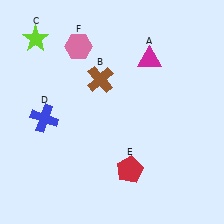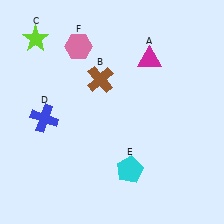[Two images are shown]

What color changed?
The pentagon (E) changed from red in Image 1 to cyan in Image 2.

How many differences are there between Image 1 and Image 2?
There is 1 difference between the two images.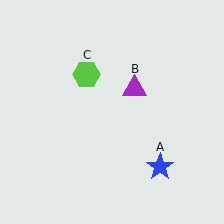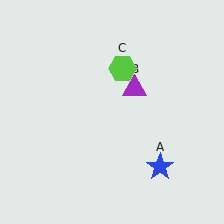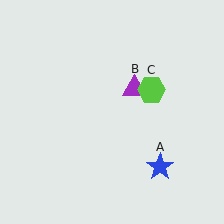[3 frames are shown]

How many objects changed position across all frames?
1 object changed position: lime hexagon (object C).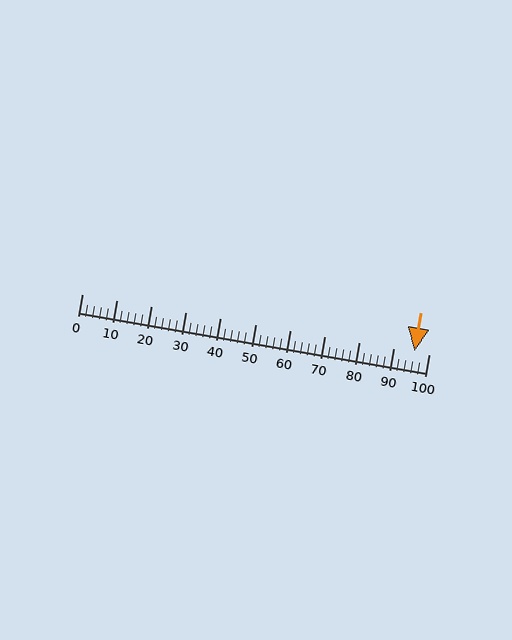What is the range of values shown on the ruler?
The ruler shows values from 0 to 100.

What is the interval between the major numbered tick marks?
The major tick marks are spaced 10 units apart.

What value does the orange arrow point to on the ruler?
The orange arrow points to approximately 96.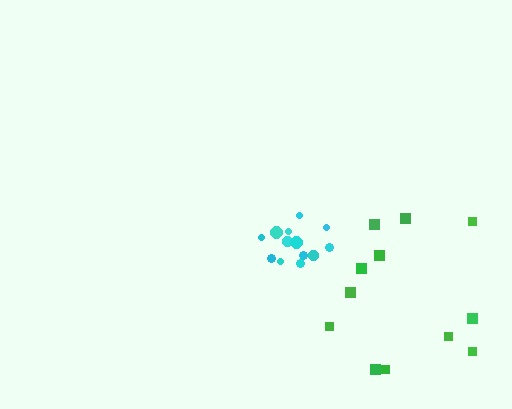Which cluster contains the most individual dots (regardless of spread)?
Cyan (13).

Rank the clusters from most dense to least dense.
cyan, green.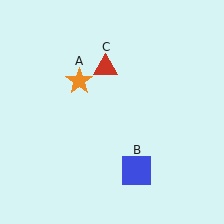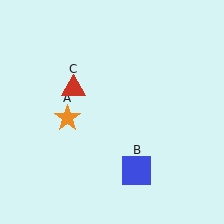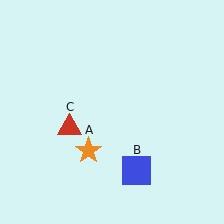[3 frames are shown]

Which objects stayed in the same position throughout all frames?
Blue square (object B) remained stationary.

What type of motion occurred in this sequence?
The orange star (object A), red triangle (object C) rotated counterclockwise around the center of the scene.